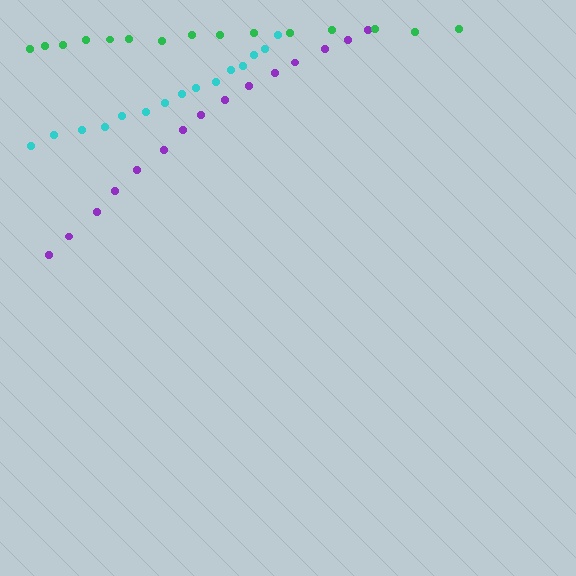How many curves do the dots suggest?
There are 3 distinct paths.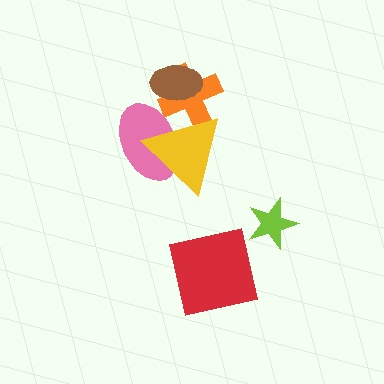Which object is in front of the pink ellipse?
The yellow triangle is in front of the pink ellipse.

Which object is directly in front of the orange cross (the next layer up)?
The brown ellipse is directly in front of the orange cross.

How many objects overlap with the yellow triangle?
2 objects overlap with the yellow triangle.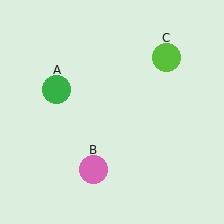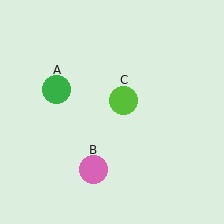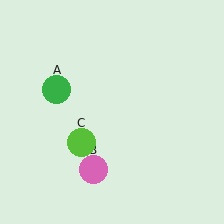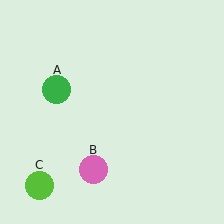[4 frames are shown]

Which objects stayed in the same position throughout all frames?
Green circle (object A) and pink circle (object B) remained stationary.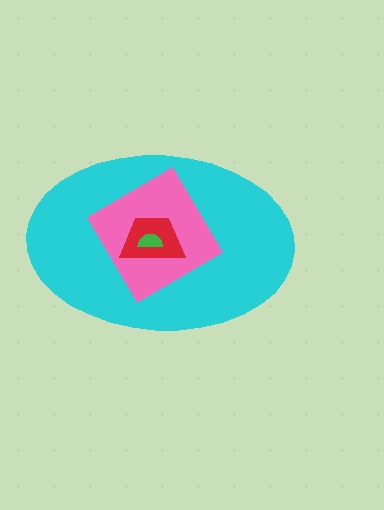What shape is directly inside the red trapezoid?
The green semicircle.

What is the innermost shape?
The green semicircle.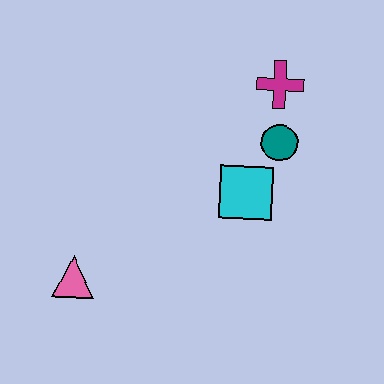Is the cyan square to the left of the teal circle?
Yes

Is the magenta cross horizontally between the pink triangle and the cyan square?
No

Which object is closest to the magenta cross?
The teal circle is closest to the magenta cross.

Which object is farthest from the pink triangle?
The magenta cross is farthest from the pink triangle.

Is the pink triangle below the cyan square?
Yes